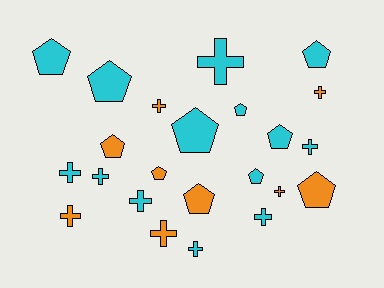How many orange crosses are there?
There are 5 orange crosses.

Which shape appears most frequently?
Cross, with 12 objects.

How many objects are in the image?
There are 23 objects.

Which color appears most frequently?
Cyan, with 14 objects.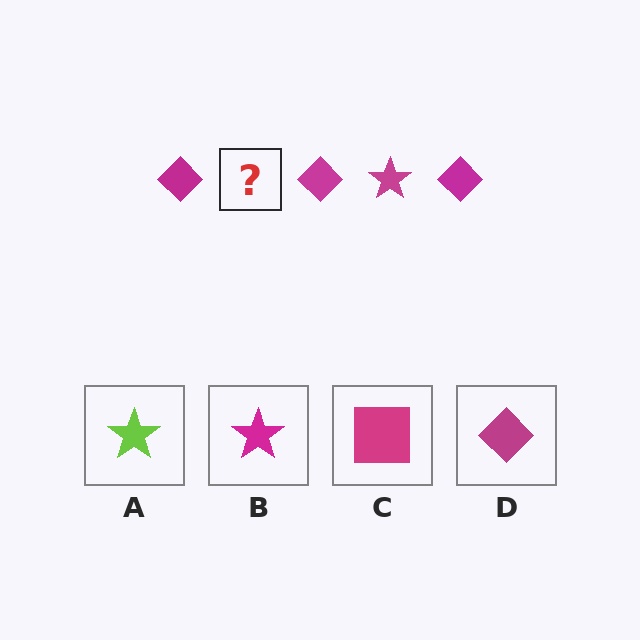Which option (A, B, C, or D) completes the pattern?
B.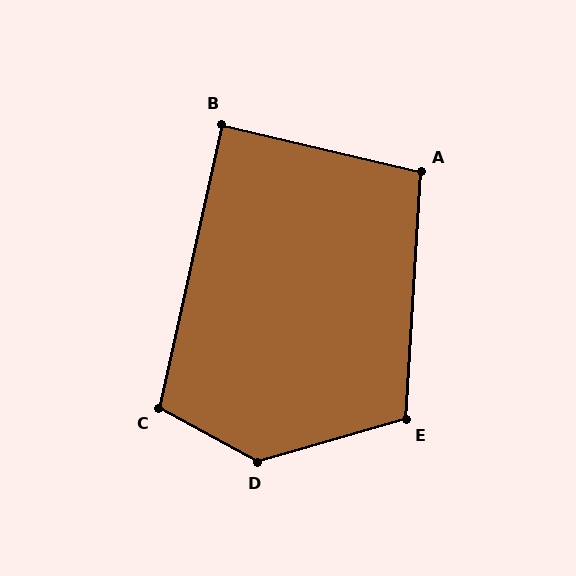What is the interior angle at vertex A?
Approximately 100 degrees (obtuse).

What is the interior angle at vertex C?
Approximately 106 degrees (obtuse).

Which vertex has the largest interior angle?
D, at approximately 136 degrees.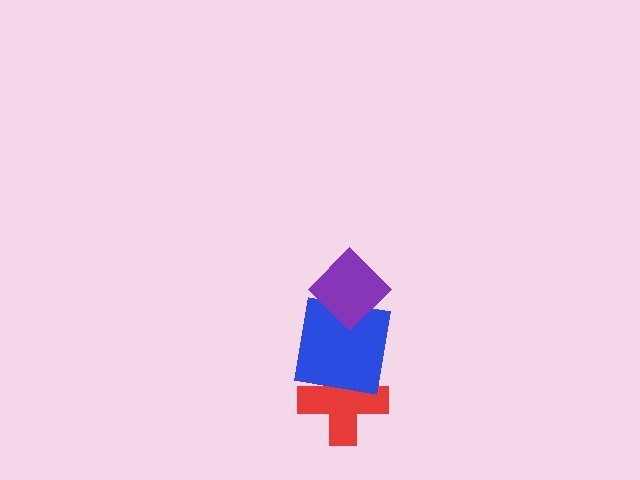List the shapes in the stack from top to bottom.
From top to bottom: the purple diamond, the blue square, the red cross.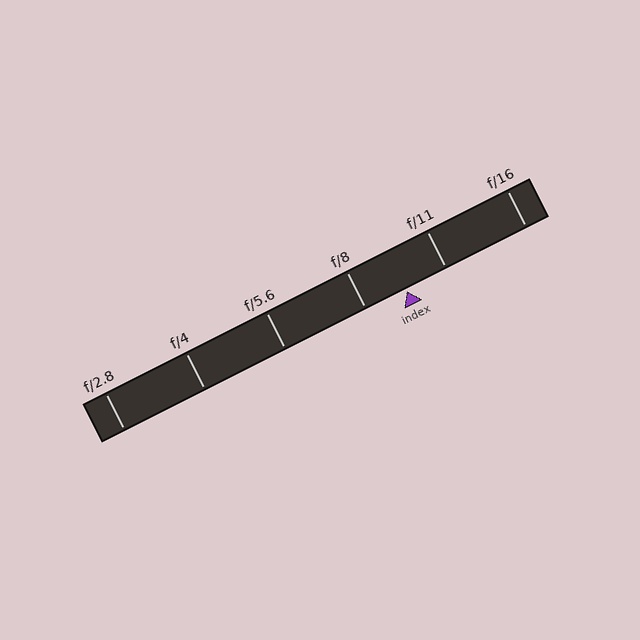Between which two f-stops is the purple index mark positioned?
The index mark is between f/8 and f/11.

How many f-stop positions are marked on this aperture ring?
There are 6 f-stop positions marked.